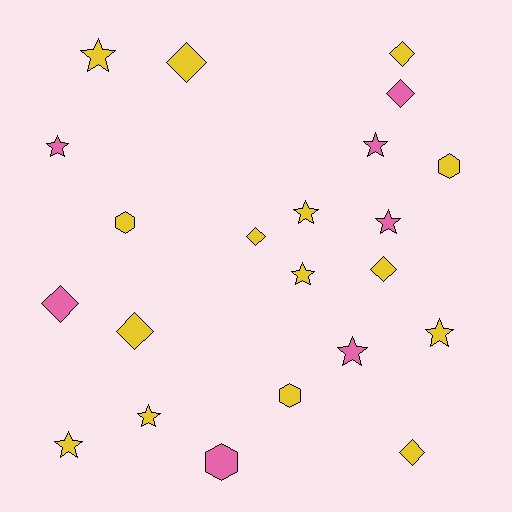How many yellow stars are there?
There are 6 yellow stars.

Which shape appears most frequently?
Star, with 10 objects.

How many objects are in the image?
There are 22 objects.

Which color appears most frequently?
Yellow, with 15 objects.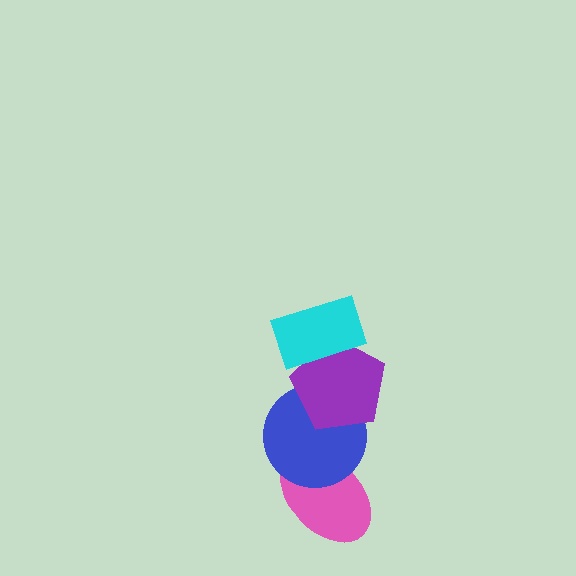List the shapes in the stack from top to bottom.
From top to bottom: the cyan rectangle, the purple pentagon, the blue circle, the pink ellipse.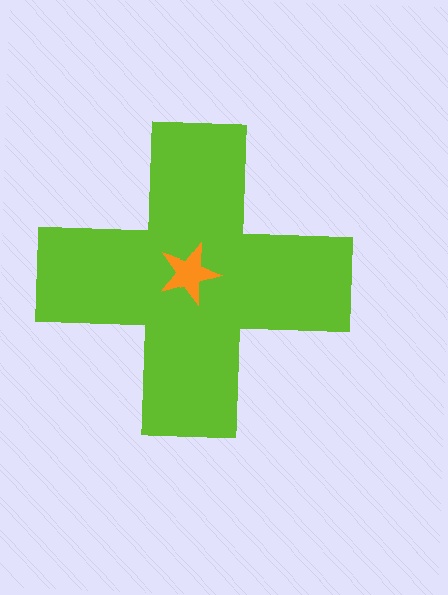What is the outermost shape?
The lime cross.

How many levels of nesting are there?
2.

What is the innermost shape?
The orange star.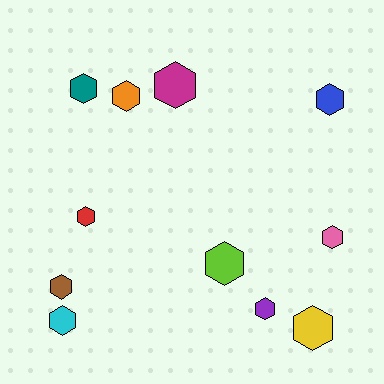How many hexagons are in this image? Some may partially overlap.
There are 11 hexagons.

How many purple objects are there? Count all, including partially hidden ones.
There is 1 purple object.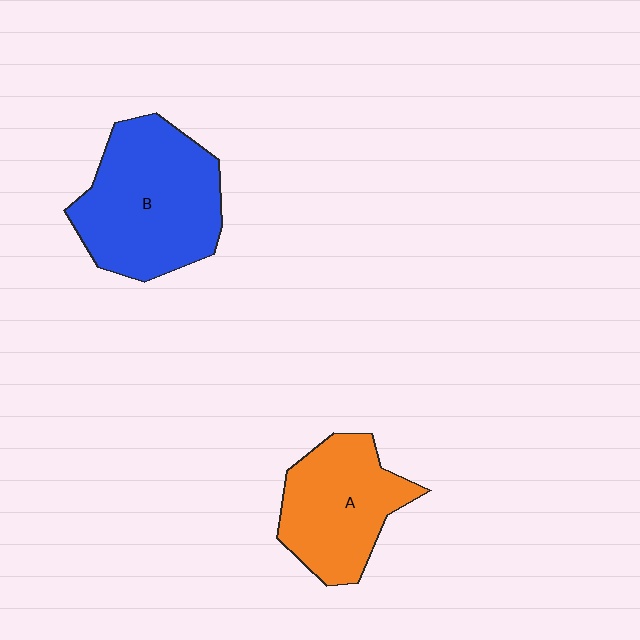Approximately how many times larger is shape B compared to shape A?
Approximately 1.4 times.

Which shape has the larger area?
Shape B (blue).